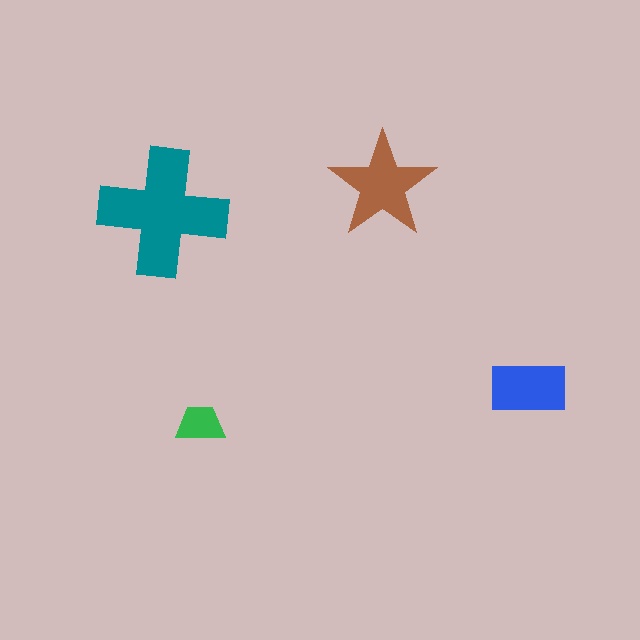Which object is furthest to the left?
The teal cross is leftmost.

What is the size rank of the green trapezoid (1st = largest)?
4th.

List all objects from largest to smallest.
The teal cross, the brown star, the blue rectangle, the green trapezoid.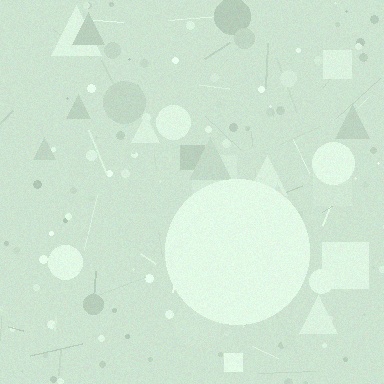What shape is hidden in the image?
A circle is hidden in the image.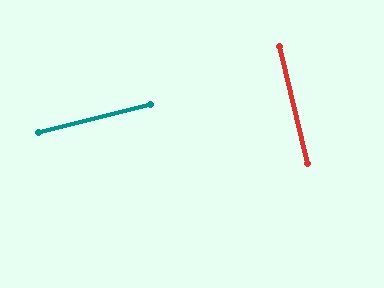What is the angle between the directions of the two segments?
Approximately 90 degrees.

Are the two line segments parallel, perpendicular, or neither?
Perpendicular — they meet at approximately 90°.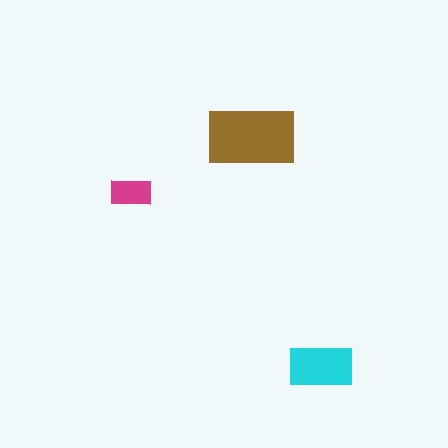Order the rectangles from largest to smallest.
the brown one, the cyan one, the magenta one.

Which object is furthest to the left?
The magenta rectangle is leftmost.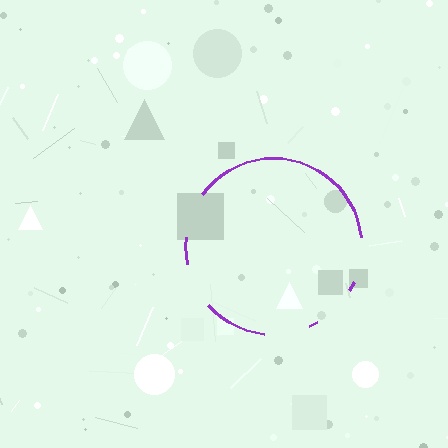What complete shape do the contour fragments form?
The contour fragments form a circle.